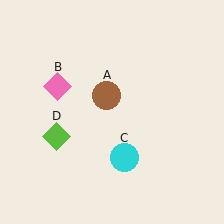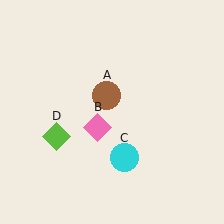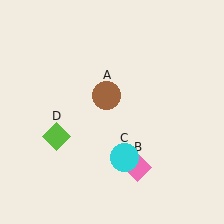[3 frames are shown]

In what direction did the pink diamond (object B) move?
The pink diamond (object B) moved down and to the right.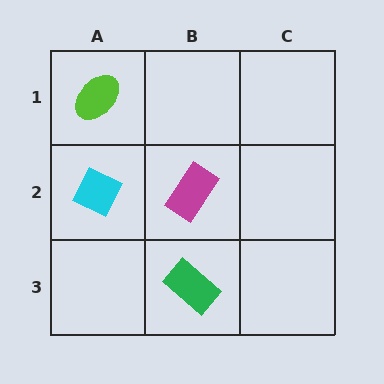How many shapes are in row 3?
1 shape.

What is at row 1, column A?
A lime ellipse.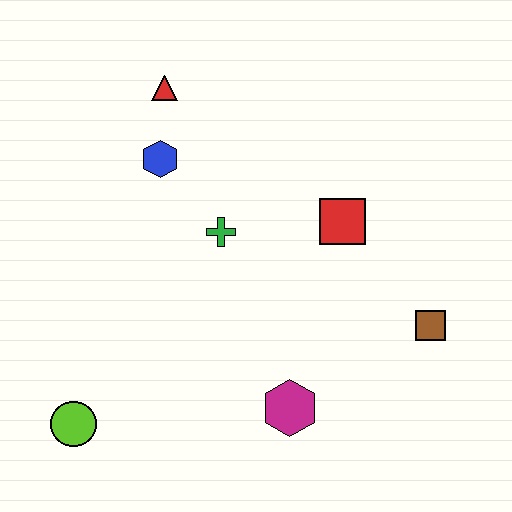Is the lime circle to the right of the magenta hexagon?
No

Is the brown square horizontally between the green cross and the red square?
No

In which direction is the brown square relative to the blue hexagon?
The brown square is to the right of the blue hexagon.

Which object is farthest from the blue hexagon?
The brown square is farthest from the blue hexagon.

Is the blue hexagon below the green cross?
No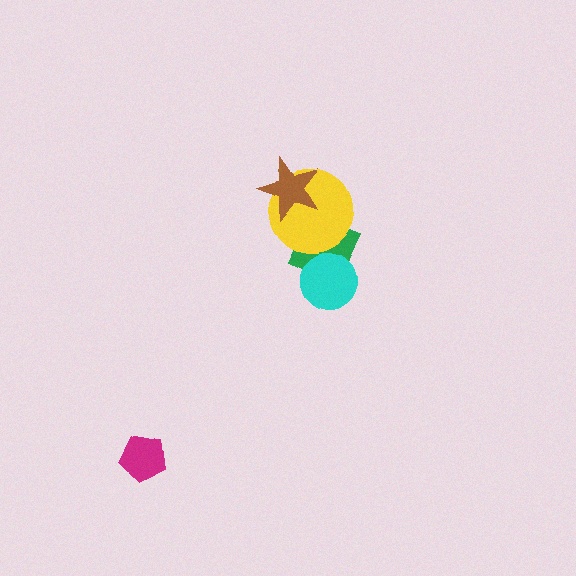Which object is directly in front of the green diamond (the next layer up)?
The yellow circle is directly in front of the green diamond.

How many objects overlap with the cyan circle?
1 object overlaps with the cyan circle.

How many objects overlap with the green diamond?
2 objects overlap with the green diamond.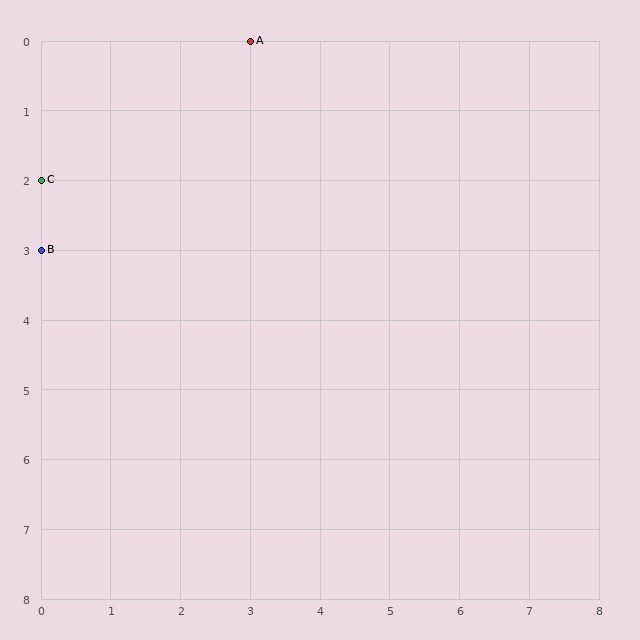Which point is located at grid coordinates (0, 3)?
Point B is at (0, 3).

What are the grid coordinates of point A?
Point A is at grid coordinates (3, 0).